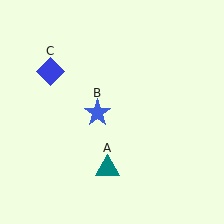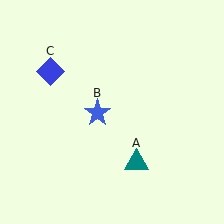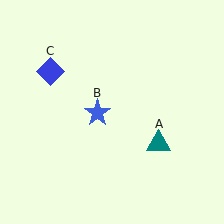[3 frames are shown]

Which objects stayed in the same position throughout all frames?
Blue star (object B) and blue diamond (object C) remained stationary.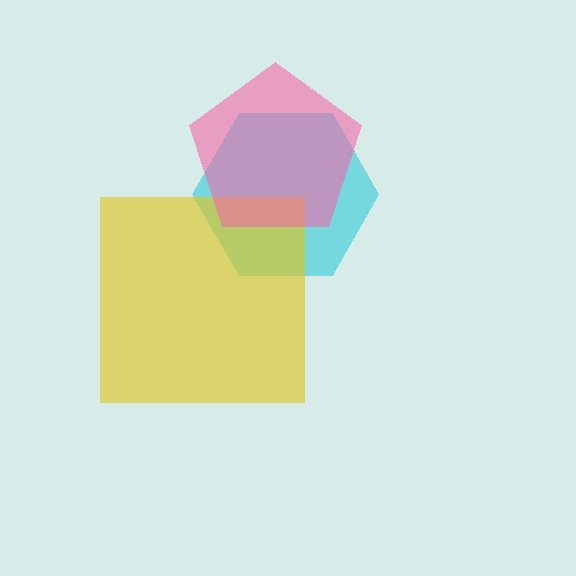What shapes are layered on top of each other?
The layered shapes are: a cyan hexagon, a yellow square, a pink pentagon.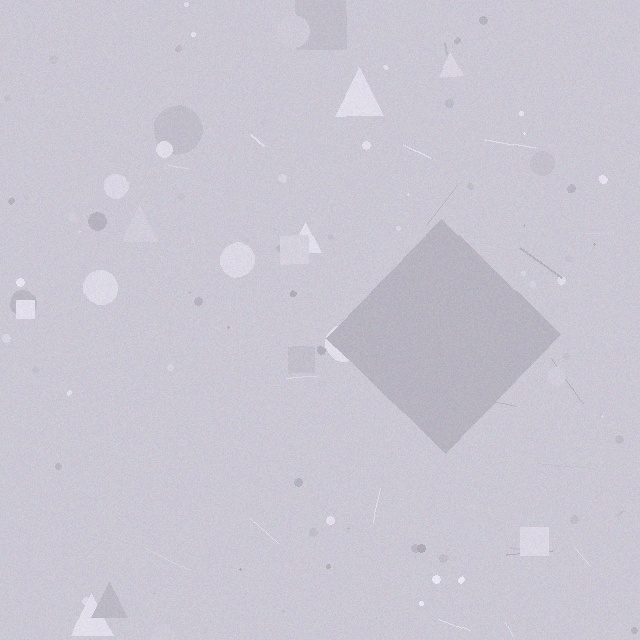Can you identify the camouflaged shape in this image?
The camouflaged shape is a diamond.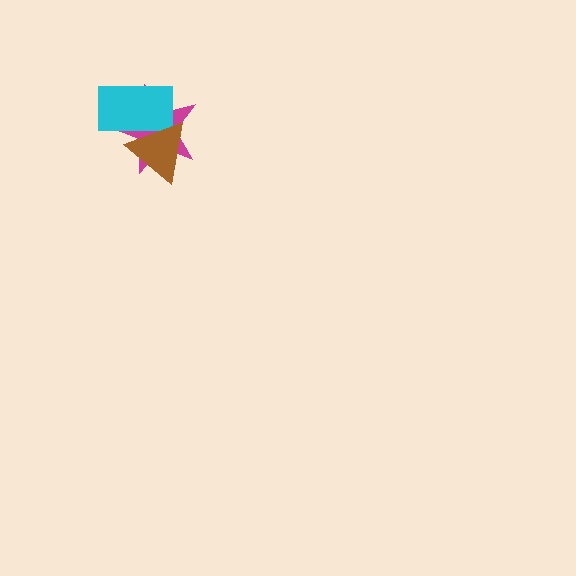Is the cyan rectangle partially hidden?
Yes, it is partially covered by another shape.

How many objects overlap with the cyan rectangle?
2 objects overlap with the cyan rectangle.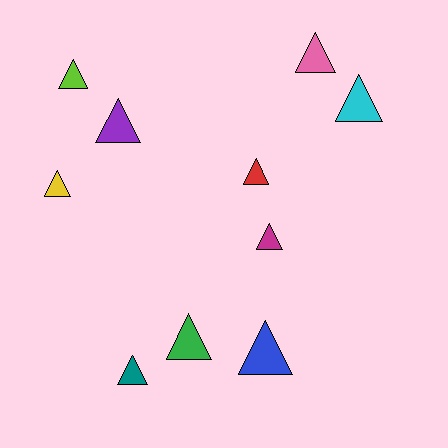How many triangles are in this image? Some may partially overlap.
There are 10 triangles.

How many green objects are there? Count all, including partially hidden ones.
There is 1 green object.